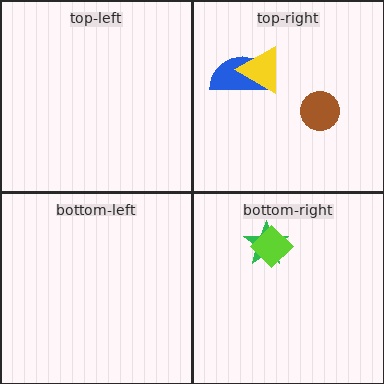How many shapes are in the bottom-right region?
2.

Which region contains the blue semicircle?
The top-right region.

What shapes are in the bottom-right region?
The green star, the lime diamond.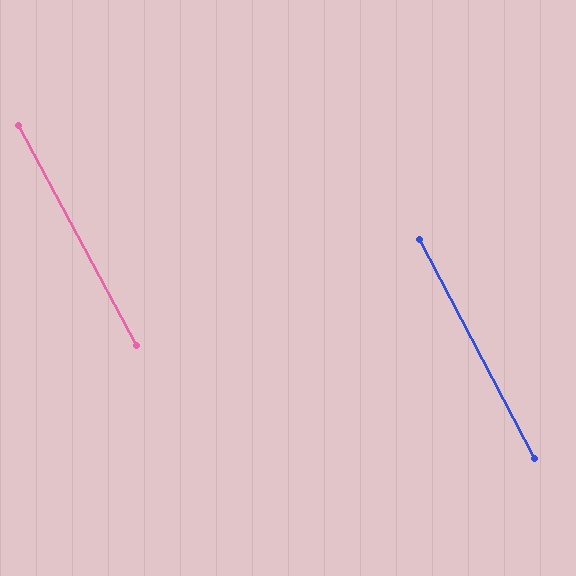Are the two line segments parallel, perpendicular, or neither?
Parallel — their directions differ by only 0.4°.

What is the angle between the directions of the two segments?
Approximately 0 degrees.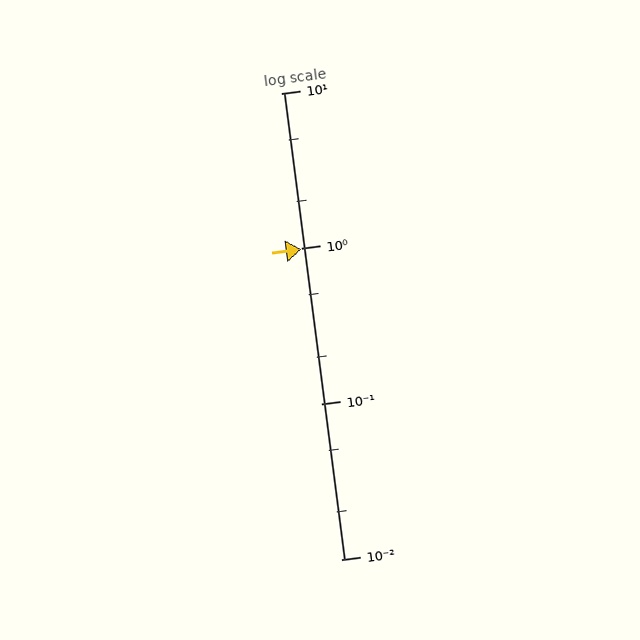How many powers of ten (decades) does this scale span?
The scale spans 3 decades, from 0.01 to 10.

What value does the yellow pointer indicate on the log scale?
The pointer indicates approximately 0.99.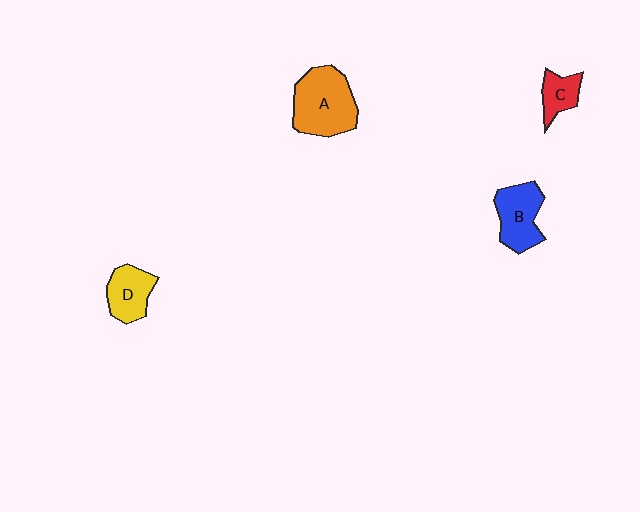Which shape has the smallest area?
Shape C (red).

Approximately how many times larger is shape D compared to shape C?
Approximately 1.4 times.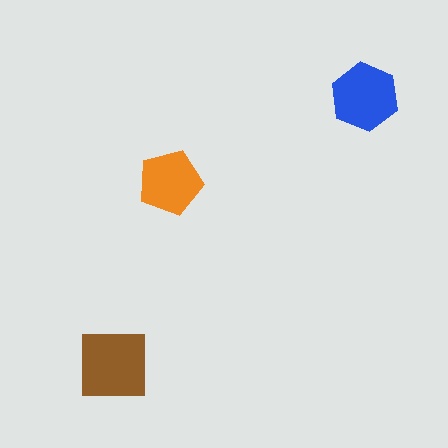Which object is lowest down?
The brown square is bottommost.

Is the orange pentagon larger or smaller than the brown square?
Smaller.